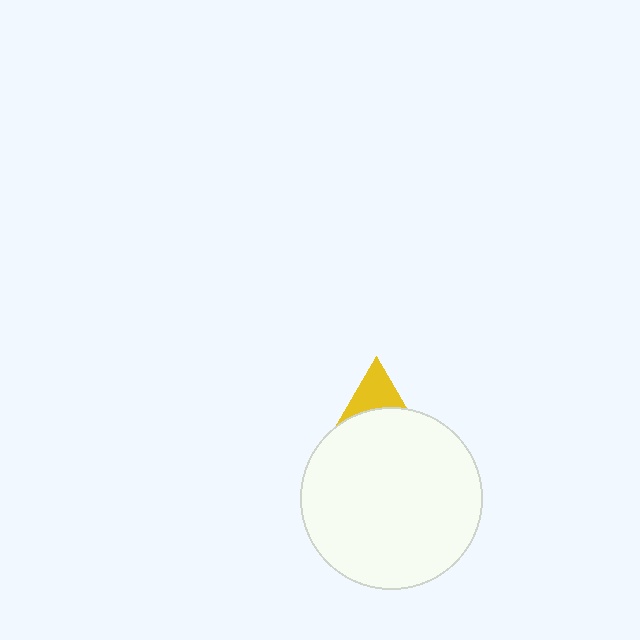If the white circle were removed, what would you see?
You would see the complete yellow triangle.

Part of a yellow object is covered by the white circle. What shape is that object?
It is a triangle.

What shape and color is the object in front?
The object in front is a white circle.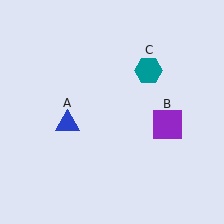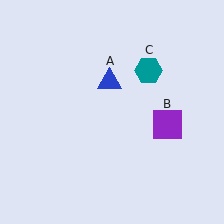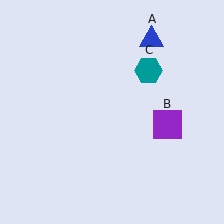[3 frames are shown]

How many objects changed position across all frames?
1 object changed position: blue triangle (object A).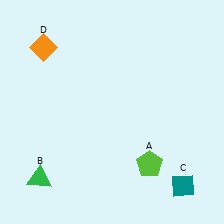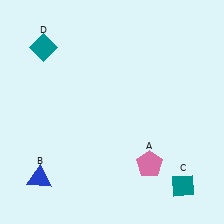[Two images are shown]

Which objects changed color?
A changed from lime to pink. B changed from green to blue. D changed from orange to teal.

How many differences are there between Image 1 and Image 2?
There are 3 differences between the two images.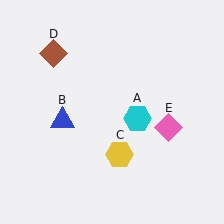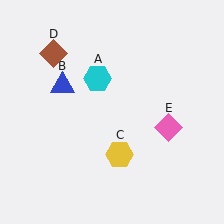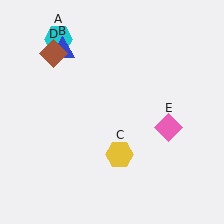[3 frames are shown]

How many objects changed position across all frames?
2 objects changed position: cyan hexagon (object A), blue triangle (object B).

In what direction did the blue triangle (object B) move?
The blue triangle (object B) moved up.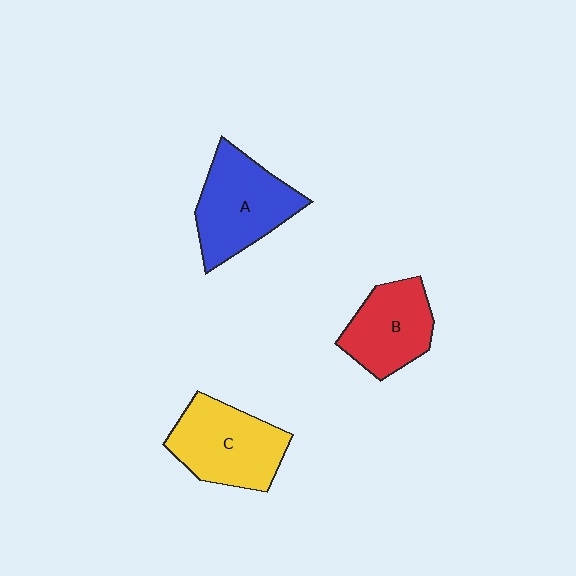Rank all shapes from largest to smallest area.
From largest to smallest: A (blue), C (yellow), B (red).